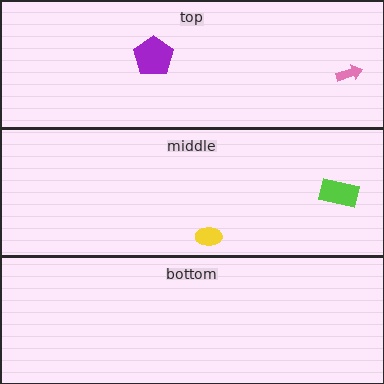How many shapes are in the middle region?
2.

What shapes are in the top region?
The purple pentagon, the pink arrow.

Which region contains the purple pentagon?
The top region.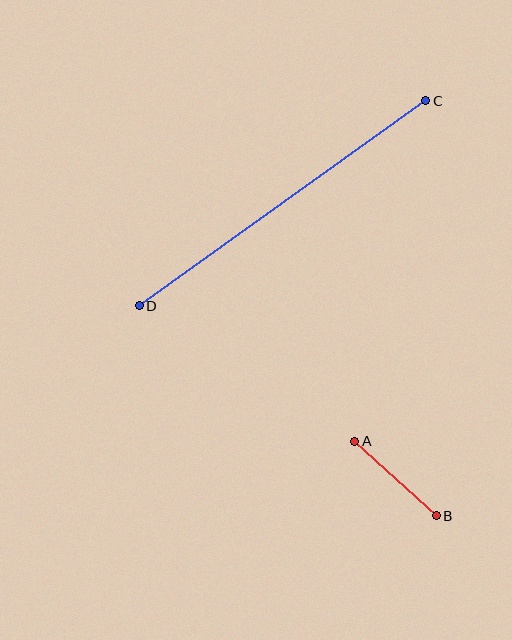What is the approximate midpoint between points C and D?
The midpoint is at approximately (283, 203) pixels.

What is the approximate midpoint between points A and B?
The midpoint is at approximately (396, 479) pixels.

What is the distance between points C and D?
The distance is approximately 352 pixels.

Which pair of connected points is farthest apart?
Points C and D are farthest apart.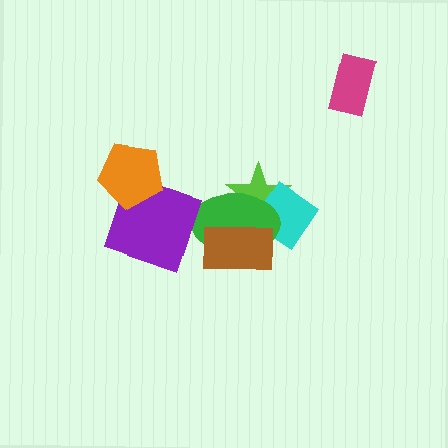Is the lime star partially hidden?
Yes, it is partially covered by another shape.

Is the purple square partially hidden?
Yes, it is partially covered by another shape.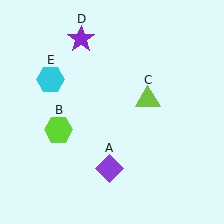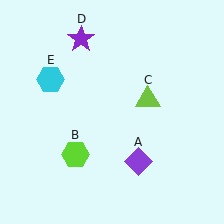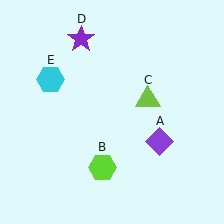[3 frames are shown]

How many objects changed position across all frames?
2 objects changed position: purple diamond (object A), lime hexagon (object B).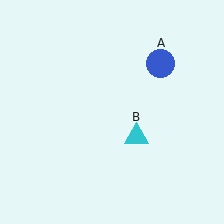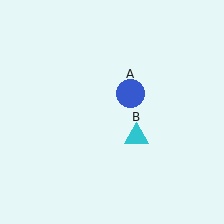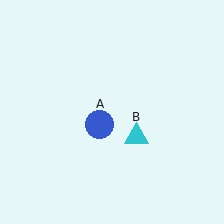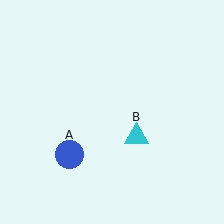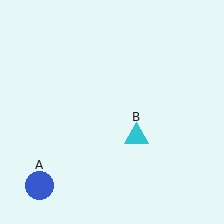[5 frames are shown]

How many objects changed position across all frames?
1 object changed position: blue circle (object A).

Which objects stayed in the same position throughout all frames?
Cyan triangle (object B) remained stationary.